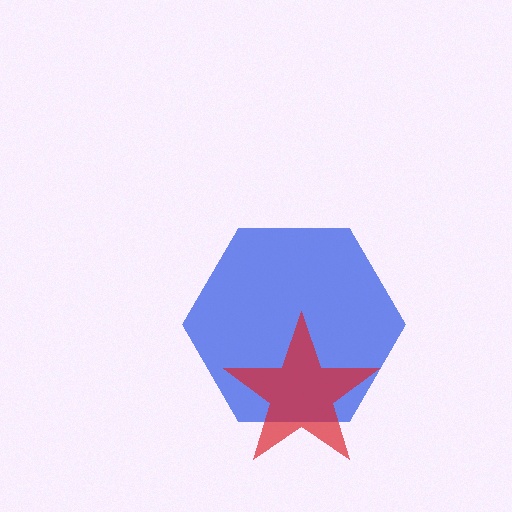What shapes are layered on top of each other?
The layered shapes are: a blue hexagon, a red star.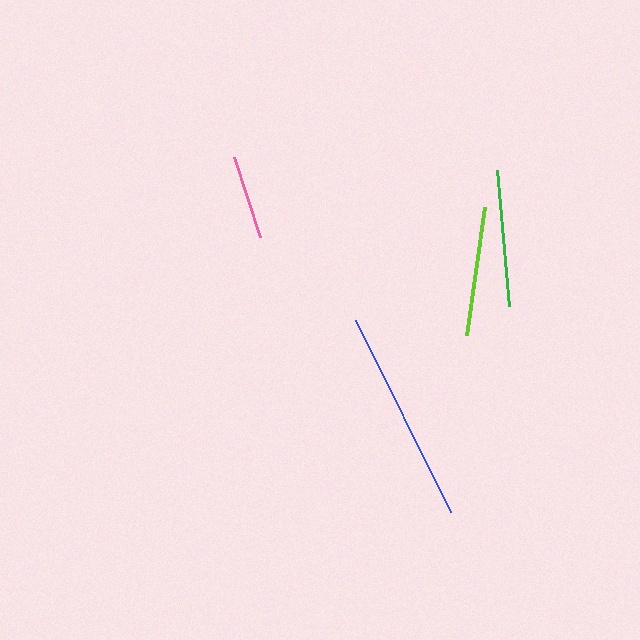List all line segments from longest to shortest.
From longest to shortest: blue, green, lime, pink.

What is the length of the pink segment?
The pink segment is approximately 83 pixels long.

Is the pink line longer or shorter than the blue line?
The blue line is longer than the pink line.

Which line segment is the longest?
The blue line is the longest at approximately 214 pixels.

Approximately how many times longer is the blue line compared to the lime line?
The blue line is approximately 1.7 times the length of the lime line.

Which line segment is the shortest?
The pink line is the shortest at approximately 83 pixels.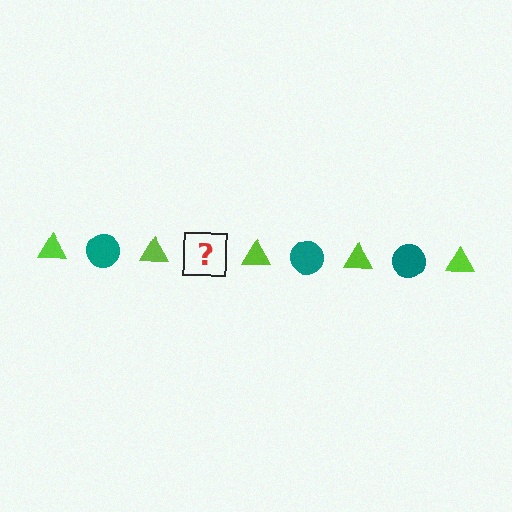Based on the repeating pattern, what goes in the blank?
The blank should be a teal circle.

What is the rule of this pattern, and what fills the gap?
The rule is that the pattern alternates between lime triangle and teal circle. The gap should be filled with a teal circle.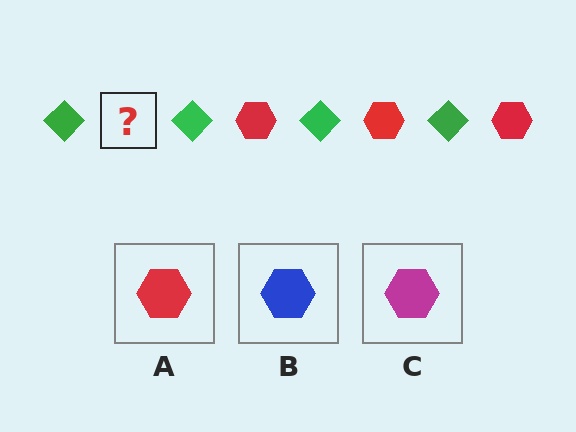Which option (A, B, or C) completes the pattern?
A.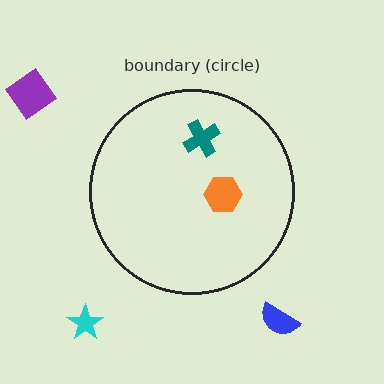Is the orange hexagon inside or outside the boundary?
Inside.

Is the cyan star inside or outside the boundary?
Outside.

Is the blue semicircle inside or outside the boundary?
Outside.